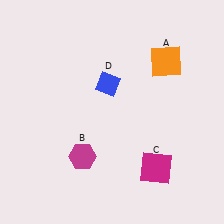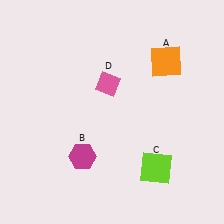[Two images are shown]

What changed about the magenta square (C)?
In Image 1, C is magenta. In Image 2, it changed to lime.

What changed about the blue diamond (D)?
In Image 1, D is blue. In Image 2, it changed to pink.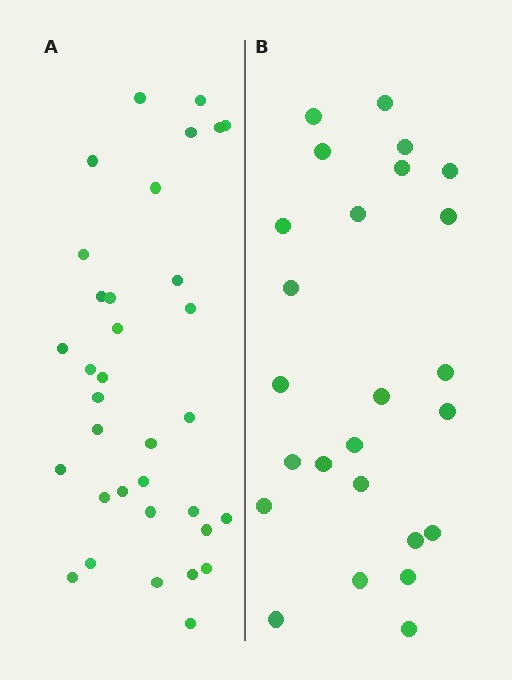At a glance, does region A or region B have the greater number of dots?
Region A (the left region) has more dots.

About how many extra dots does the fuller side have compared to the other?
Region A has roughly 8 or so more dots than region B.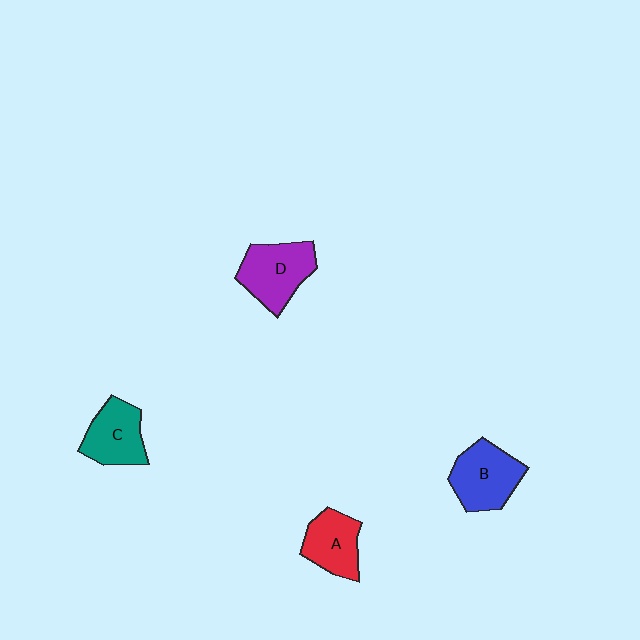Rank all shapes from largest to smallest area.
From largest to smallest: D (purple), B (blue), C (teal), A (red).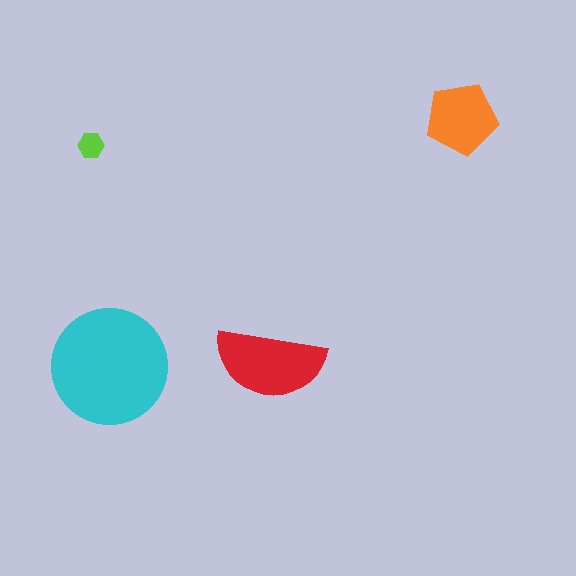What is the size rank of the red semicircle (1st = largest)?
2nd.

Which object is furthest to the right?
The orange pentagon is rightmost.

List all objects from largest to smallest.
The cyan circle, the red semicircle, the orange pentagon, the lime hexagon.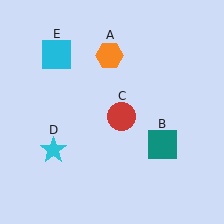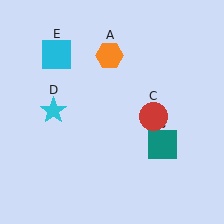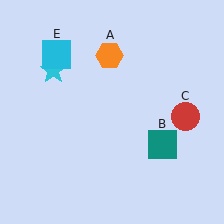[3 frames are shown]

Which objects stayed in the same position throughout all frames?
Orange hexagon (object A) and teal square (object B) and cyan square (object E) remained stationary.